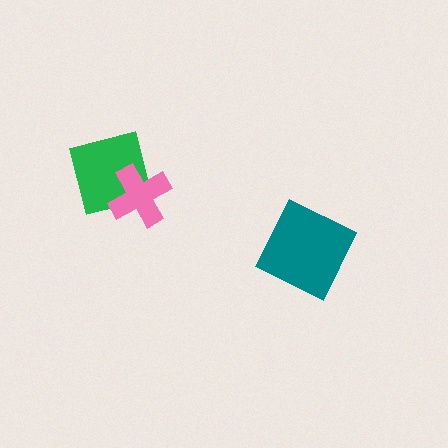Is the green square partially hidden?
Yes, it is partially covered by another shape.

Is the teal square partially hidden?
No, no other shape covers it.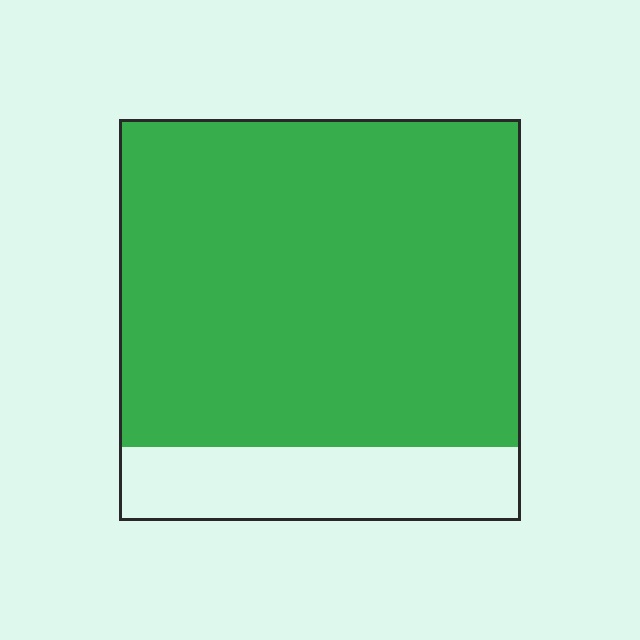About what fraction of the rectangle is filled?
About four fifths (4/5).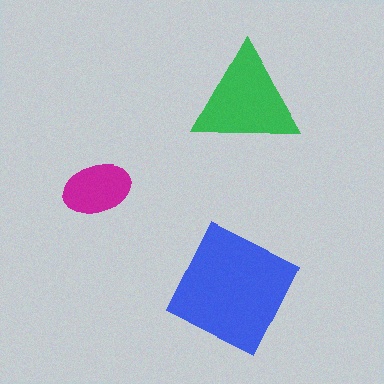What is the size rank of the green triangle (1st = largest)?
2nd.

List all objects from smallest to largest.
The magenta ellipse, the green triangle, the blue square.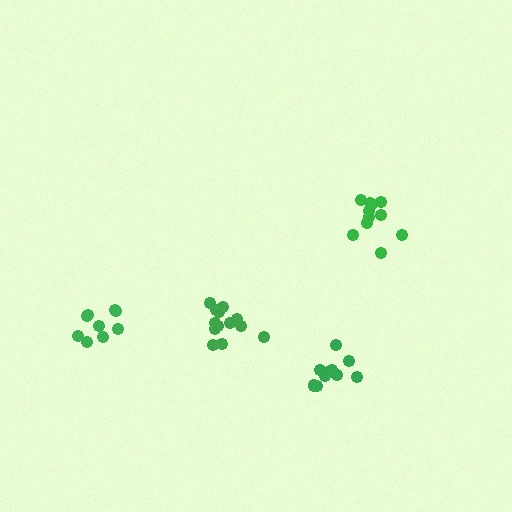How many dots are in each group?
Group 1: 9 dots, Group 2: 12 dots, Group 3: 13 dots, Group 4: 11 dots (45 total).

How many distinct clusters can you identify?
There are 4 distinct clusters.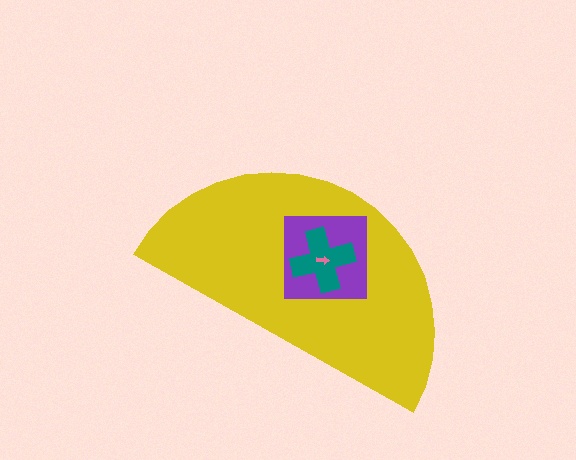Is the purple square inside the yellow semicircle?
Yes.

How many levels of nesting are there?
4.